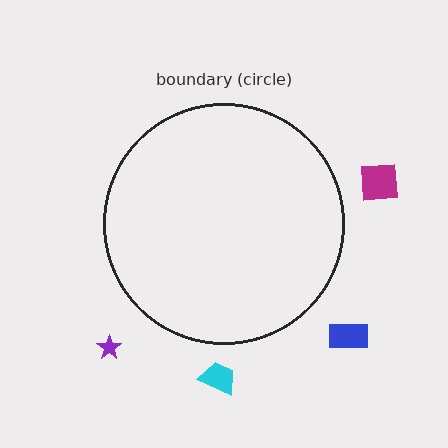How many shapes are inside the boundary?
0 inside, 4 outside.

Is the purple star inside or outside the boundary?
Outside.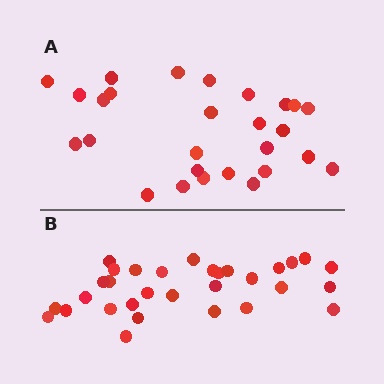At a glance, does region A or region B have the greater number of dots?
Region B (the bottom region) has more dots.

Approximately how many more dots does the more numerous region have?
Region B has about 4 more dots than region A.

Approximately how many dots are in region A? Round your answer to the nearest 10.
About 30 dots. (The exact count is 27, which rounds to 30.)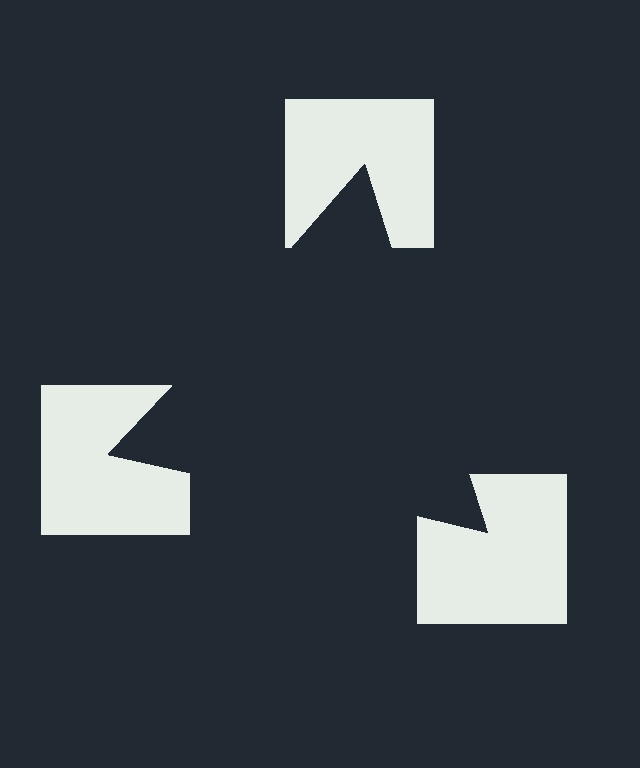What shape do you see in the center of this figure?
An illusory triangle — its edges are inferred from the aligned wedge cuts in the notched squares, not physically drawn.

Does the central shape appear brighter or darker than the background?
It typically appears slightly darker than the background, even though no actual brightness change is drawn.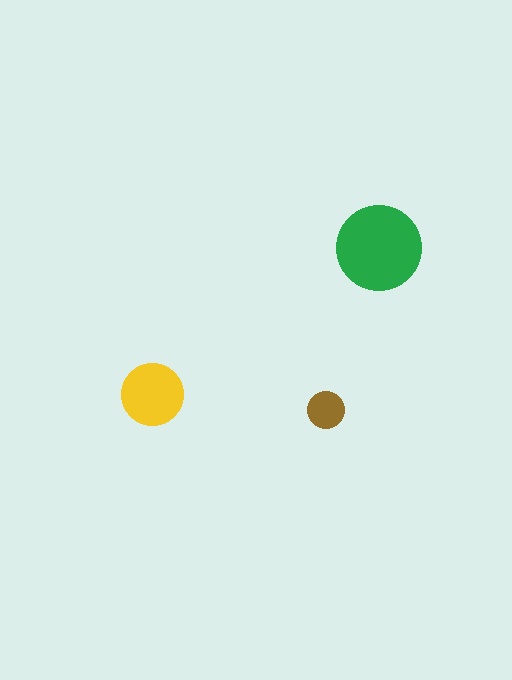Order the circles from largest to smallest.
the green one, the yellow one, the brown one.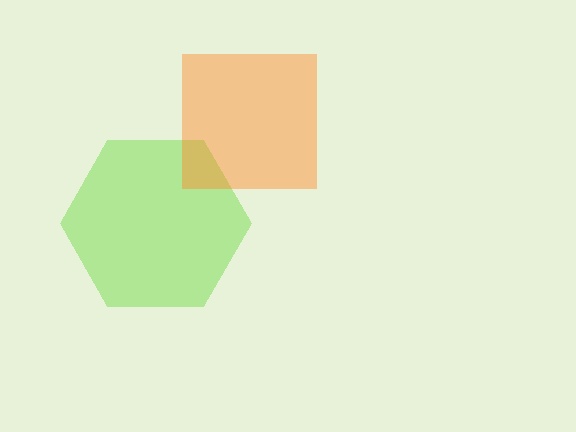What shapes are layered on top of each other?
The layered shapes are: a lime hexagon, an orange square.